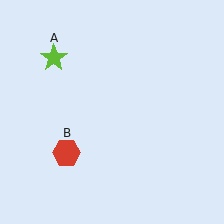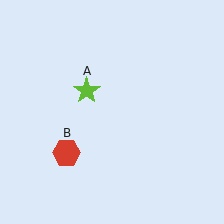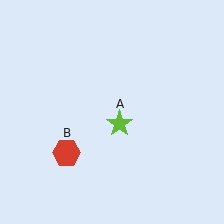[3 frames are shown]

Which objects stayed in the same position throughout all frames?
Red hexagon (object B) remained stationary.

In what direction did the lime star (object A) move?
The lime star (object A) moved down and to the right.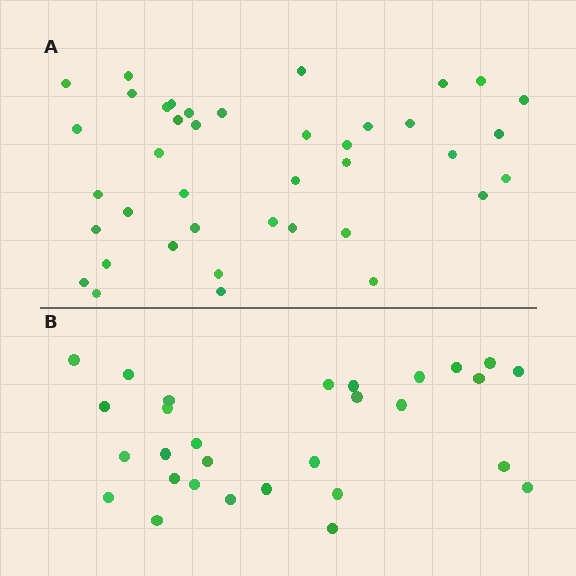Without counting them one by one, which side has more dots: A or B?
Region A (the top region) has more dots.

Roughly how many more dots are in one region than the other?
Region A has roughly 12 or so more dots than region B.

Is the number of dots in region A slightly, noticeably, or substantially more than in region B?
Region A has noticeably more, but not dramatically so. The ratio is roughly 1.4 to 1.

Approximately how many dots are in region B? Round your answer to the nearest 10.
About 30 dots. (The exact count is 29, which rounds to 30.)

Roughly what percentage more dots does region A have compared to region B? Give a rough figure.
About 40% more.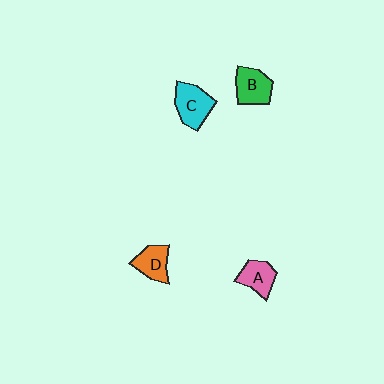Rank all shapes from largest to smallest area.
From largest to smallest: C (cyan), B (green), A (pink), D (orange).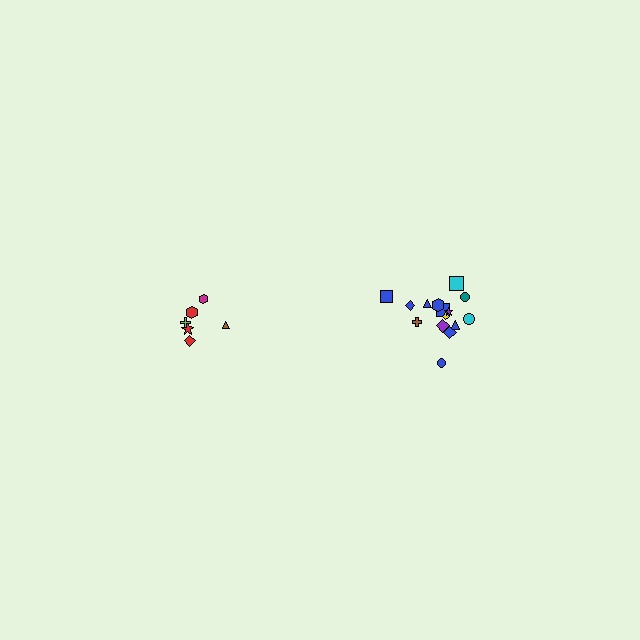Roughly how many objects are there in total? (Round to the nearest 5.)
Roughly 20 objects in total.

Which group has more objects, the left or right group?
The right group.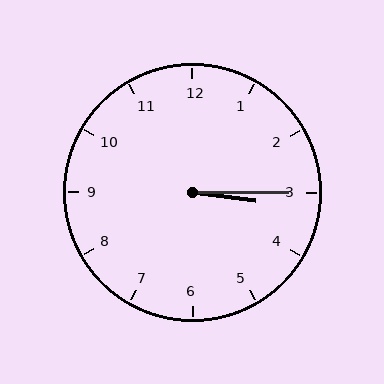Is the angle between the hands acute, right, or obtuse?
It is acute.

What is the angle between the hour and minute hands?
Approximately 8 degrees.